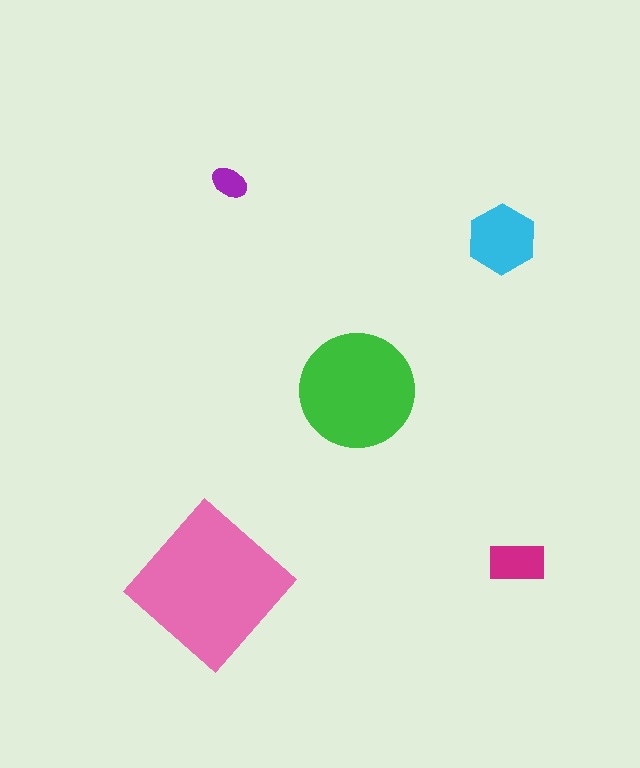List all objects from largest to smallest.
The pink diamond, the green circle, the cyan hexagon, the magenta rectangle, the purple ellipse.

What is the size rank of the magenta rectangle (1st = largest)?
4th.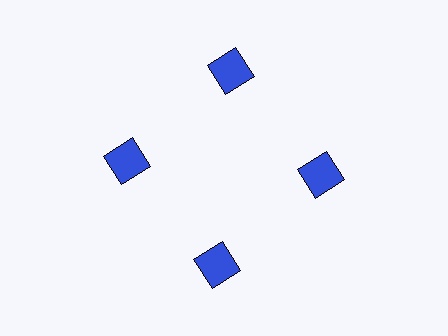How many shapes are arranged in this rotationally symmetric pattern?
There are 4 shapes, arranged in 4 groups of 1.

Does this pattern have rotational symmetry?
Yes, this pattern has 4-fold rotational symmetry. It looks the same after rotating 90 degrees around the center.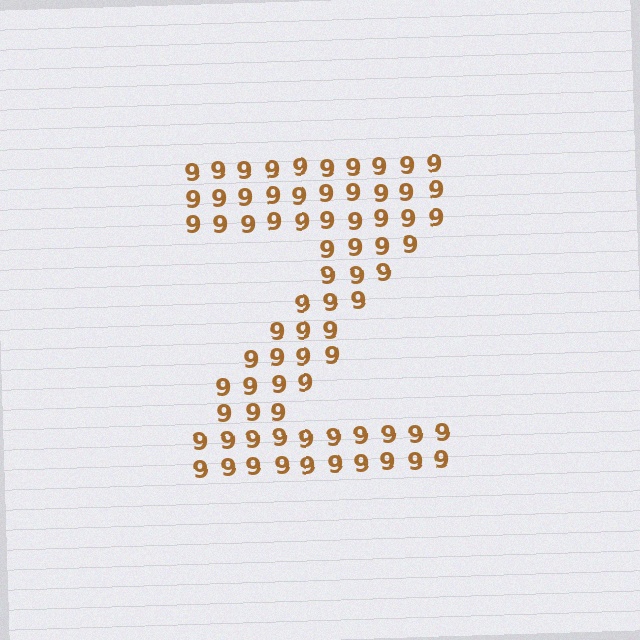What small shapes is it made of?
It is made of small digit 9's.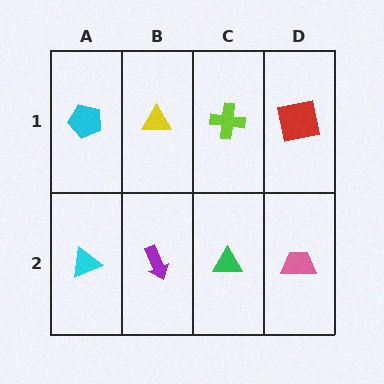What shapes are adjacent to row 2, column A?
A cyan pentagon (row 1, column A), a purple arrow (row 2, column B).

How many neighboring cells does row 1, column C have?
3.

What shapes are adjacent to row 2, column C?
A lime cross (row 1, column C), a purple arrow (row 2, column B), a pink trapezoid (row 2, column D).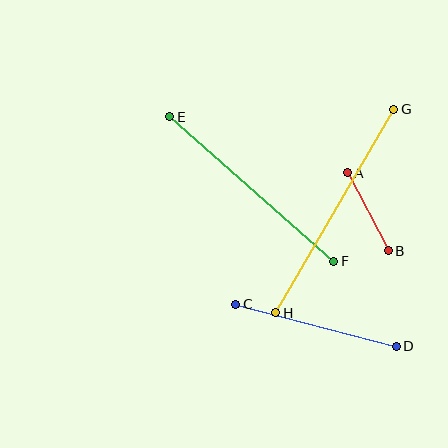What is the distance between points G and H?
The distance is approximately 235 pixels.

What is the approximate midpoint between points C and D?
The midpoint is at approximately (316, 325) pixels.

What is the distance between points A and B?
The distance is approximately 88 pixels.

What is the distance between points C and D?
The distance is approximately 166 pixels.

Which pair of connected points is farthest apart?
Points G and H are farthest apart.